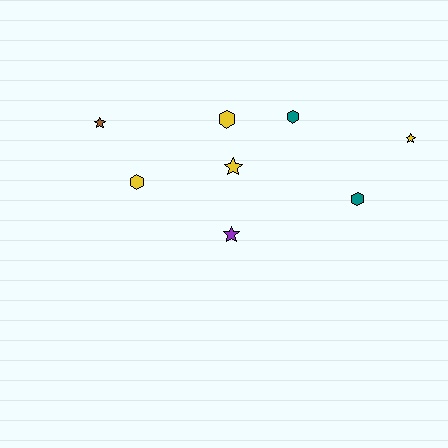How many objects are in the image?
There are 8 objects.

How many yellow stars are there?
There are 2 yellow stars.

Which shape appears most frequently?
Hexagon, with 4 objects.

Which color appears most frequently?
Yellow, with 4 objects.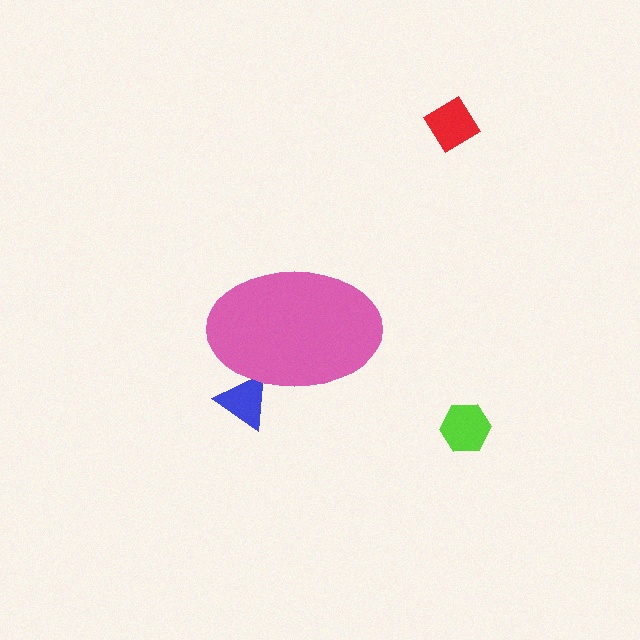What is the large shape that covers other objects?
A pink ellipse.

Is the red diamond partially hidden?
No, the red diamond is fully visible.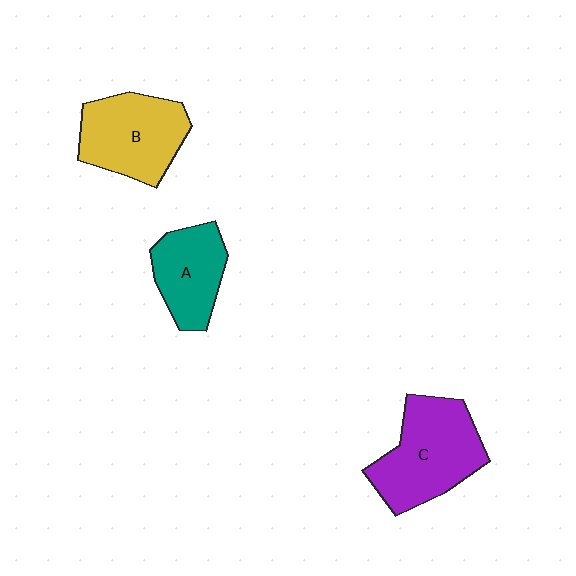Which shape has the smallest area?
Shape A (teal).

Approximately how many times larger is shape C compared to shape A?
Approximately 1.5 times.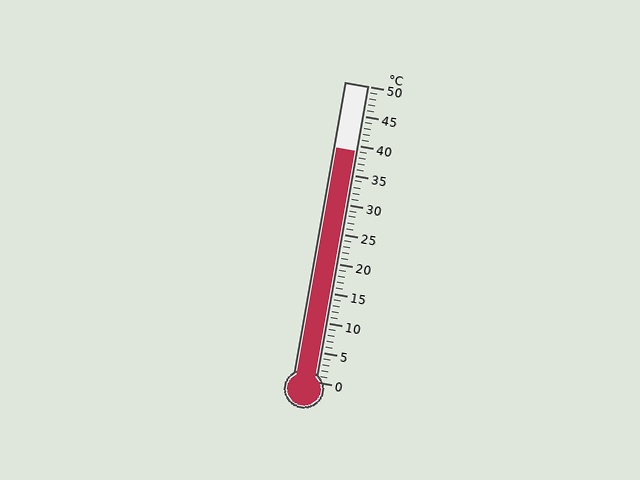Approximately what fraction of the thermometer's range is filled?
The thermometer is filled to approximately 80% of its range.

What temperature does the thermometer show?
The thermometer shows approximately 39°C.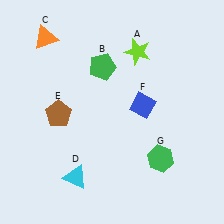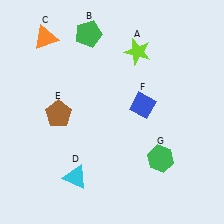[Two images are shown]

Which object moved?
The green pentagon (B) moved up.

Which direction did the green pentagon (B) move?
The green pentagon (B) moved up.